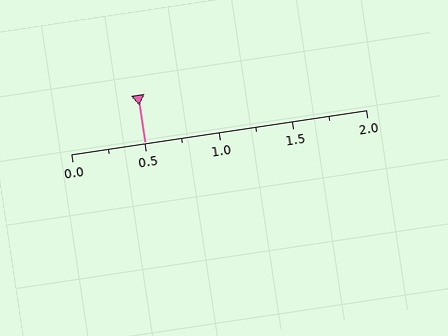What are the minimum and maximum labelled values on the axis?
The axis runs from 0.0 to 2.0.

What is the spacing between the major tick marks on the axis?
The major ticks are spaced 0.5 apart.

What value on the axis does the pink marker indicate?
The marker indicates approximately 0.5.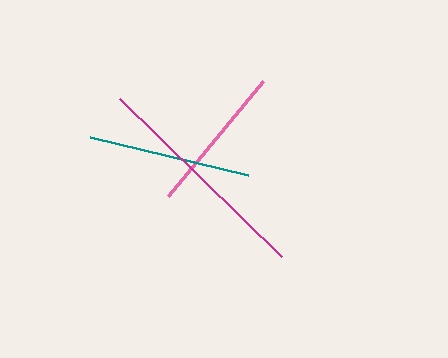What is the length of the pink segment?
The pink segment is approximately 150 pixels long.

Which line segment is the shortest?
The pink line is the shortest at approximately 150 pixels.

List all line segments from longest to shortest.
From longest to shortest: magenta, teal, pink.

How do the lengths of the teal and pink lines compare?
The teal and pink lines are approximately the same length.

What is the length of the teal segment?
The teal segment is approximately 163 pixels long.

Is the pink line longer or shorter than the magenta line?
The magenta line is longer than the pink line.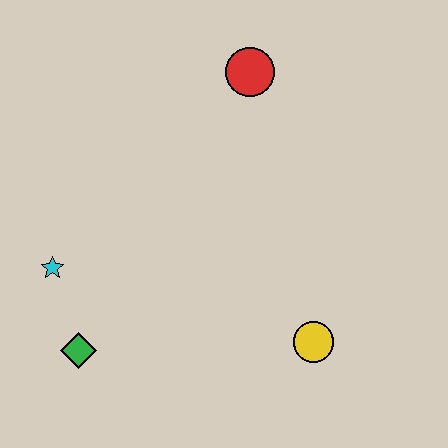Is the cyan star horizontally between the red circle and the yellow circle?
No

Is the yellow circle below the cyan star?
Yes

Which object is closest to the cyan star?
The green diamond is closest to the cyan star.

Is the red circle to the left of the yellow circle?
Yes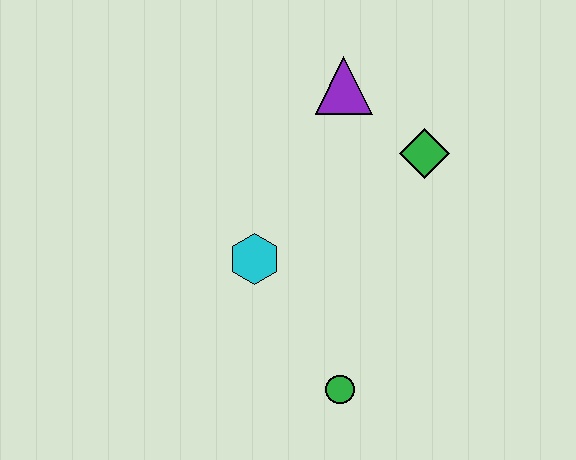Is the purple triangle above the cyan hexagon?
Yes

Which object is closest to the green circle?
The cyan hexagon is closest to the green circle.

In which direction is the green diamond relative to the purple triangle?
The green diamond is to the right of the purple triangle.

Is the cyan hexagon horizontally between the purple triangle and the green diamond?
No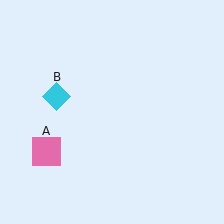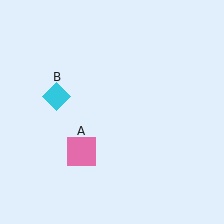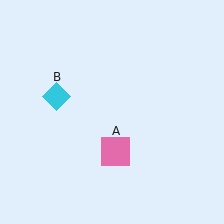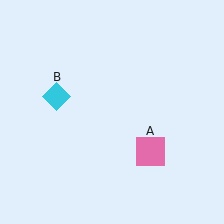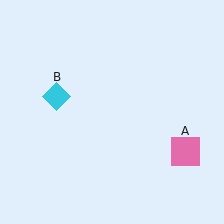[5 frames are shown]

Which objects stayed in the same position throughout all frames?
Cyan diamond (object B) remained stationary.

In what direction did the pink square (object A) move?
The pink square (object A) moved right.